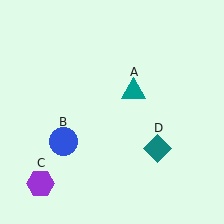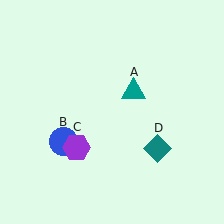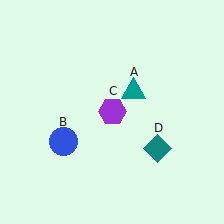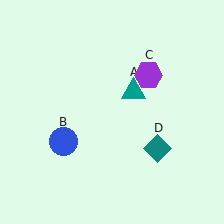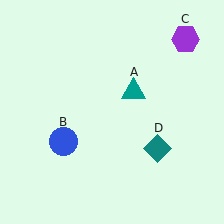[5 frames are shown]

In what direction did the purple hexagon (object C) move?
The purple hexagon (object C) moved up and to the right.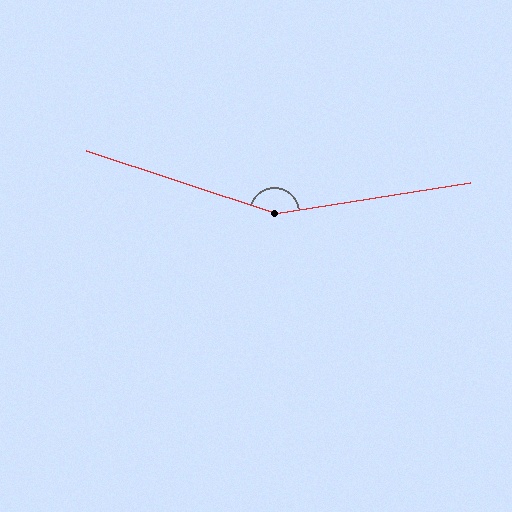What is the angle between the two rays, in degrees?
Approximately 153 degrees.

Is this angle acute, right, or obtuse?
It is obtuse.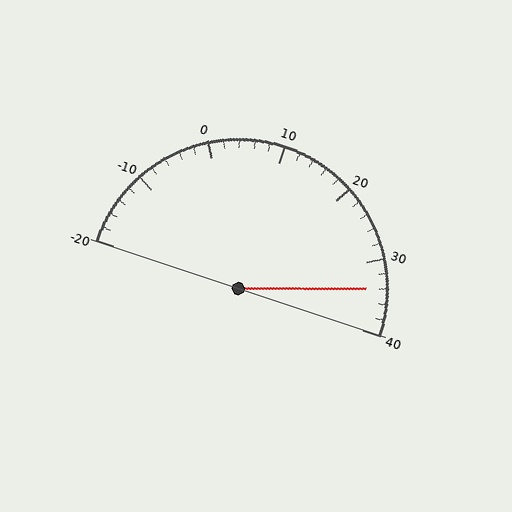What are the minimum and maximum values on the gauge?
The gauge ranges from -20 to 40.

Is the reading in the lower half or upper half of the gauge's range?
The reading is in the upper half of the range (-20 to 40).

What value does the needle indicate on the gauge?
The needle indicates approximately 34.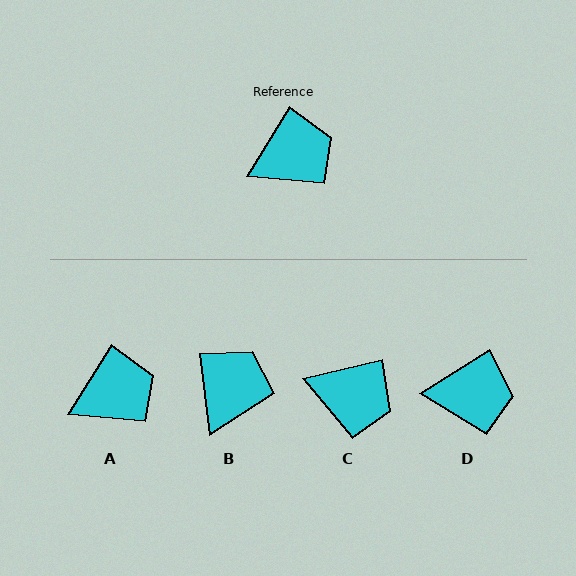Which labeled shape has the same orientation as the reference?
A.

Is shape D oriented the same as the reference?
No, it is off by about 26 degrees.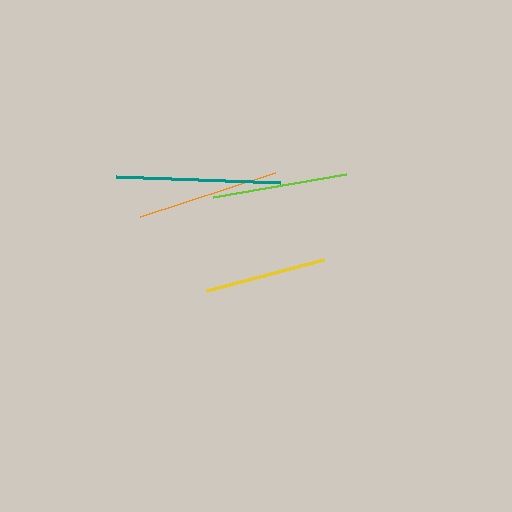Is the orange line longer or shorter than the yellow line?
The orange line is longer than the yellow line.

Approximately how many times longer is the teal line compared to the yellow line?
The teal line is approximately 1.4 times the length of the yellow line.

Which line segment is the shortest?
The yellow line is the shortest at approximately 121 pixels.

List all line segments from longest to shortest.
From longest to shortest: teal, orange, lime, yellow.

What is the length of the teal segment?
The teal segment is approximately 164 pixels long.